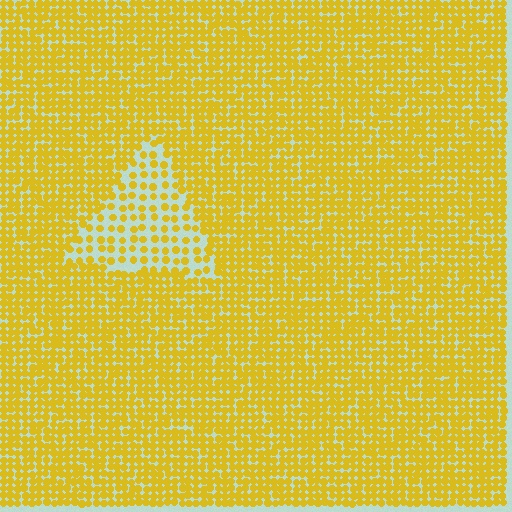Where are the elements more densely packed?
The elements are more densely packed outside the triangle boundary.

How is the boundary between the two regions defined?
The boundary is defined by a change in element density (approximately 2.2x ratio). All elements are the same color, size, and shape.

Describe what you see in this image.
The image contains small yellow elements arranged at two different densities. A triangle-shaped region is visible where the elements are less densely packed than the surrounding area.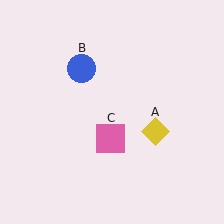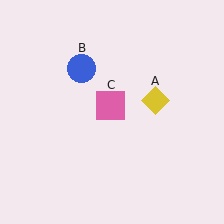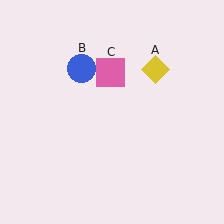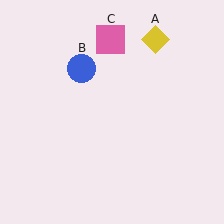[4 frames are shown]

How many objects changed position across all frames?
2 objects changed position: yellow diamond (object A), pink square (object C).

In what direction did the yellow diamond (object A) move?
The yellow diamond (object A) moved up.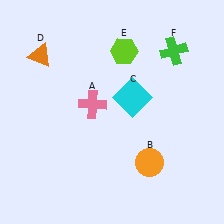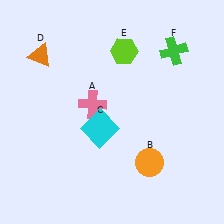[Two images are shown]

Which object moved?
The cyan square (C) moved left.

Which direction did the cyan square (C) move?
The cyan square (C) moved left.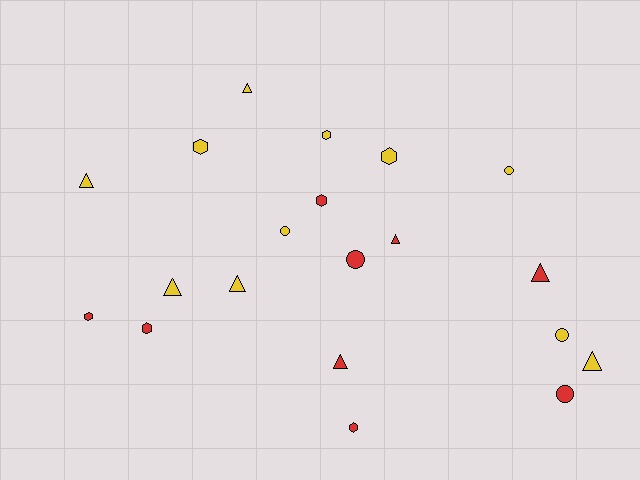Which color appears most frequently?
Yellow, with 11 objects.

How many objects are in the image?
There are 20 objects.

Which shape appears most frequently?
Triangle, with 8 objects.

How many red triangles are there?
There are 3 red triangles.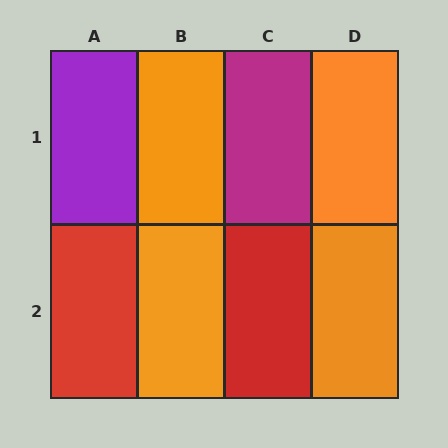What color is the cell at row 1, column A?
Purple.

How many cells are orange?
4 cells are orange.